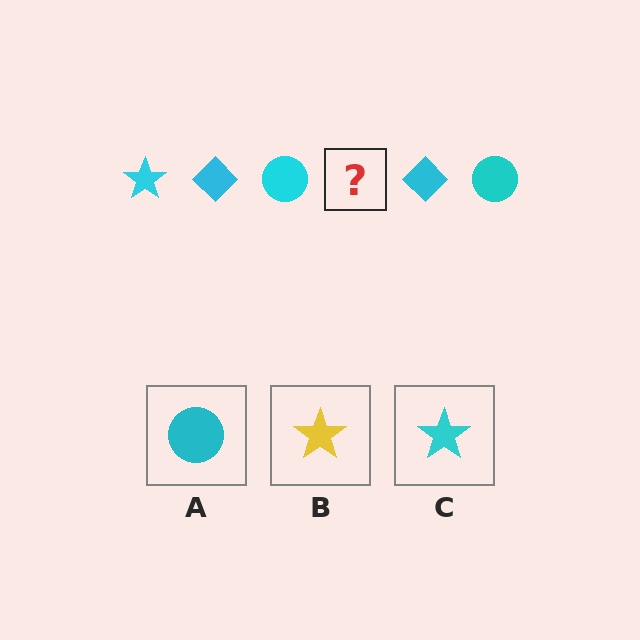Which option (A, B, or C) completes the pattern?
C.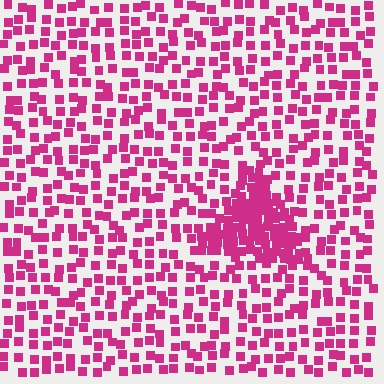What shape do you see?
I see a triangle.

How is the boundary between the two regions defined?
The boundary is defined by a change in element density (approximately 2.7x ratio). All elements are the same color, size, and shape.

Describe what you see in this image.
The image contains small magenta elements arranged at two different densities. A triangle-shaped region is visible where the elements are more densely packed than the surrounding area.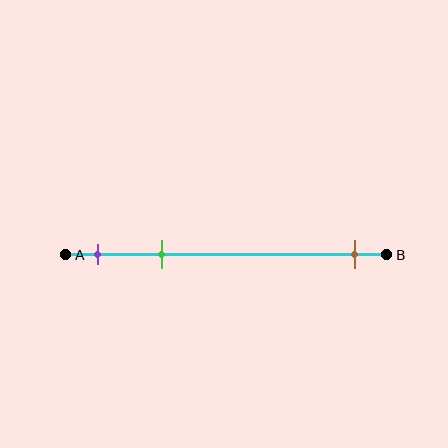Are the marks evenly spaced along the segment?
No, the marks are not evenly spaced.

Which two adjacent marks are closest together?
The purple and green marks are the closest adjacent pair.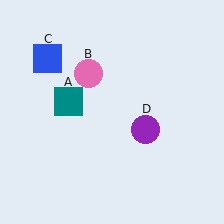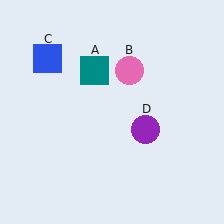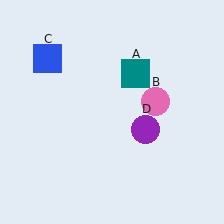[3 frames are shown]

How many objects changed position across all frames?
2 objects changed position: teal square (object A), pink circle (object B).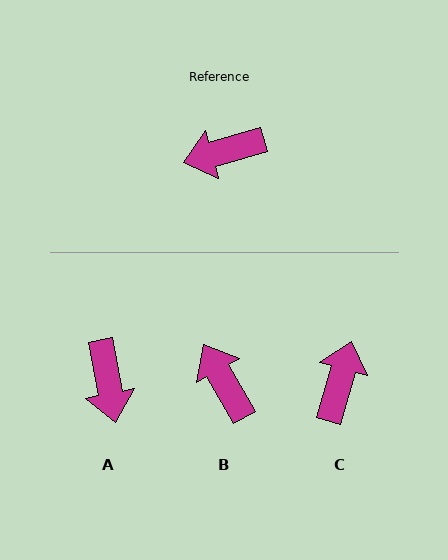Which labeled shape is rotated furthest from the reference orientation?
C, about 122 degrees away.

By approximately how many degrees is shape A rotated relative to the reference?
Approximately 85 degrees counter-clockwise.